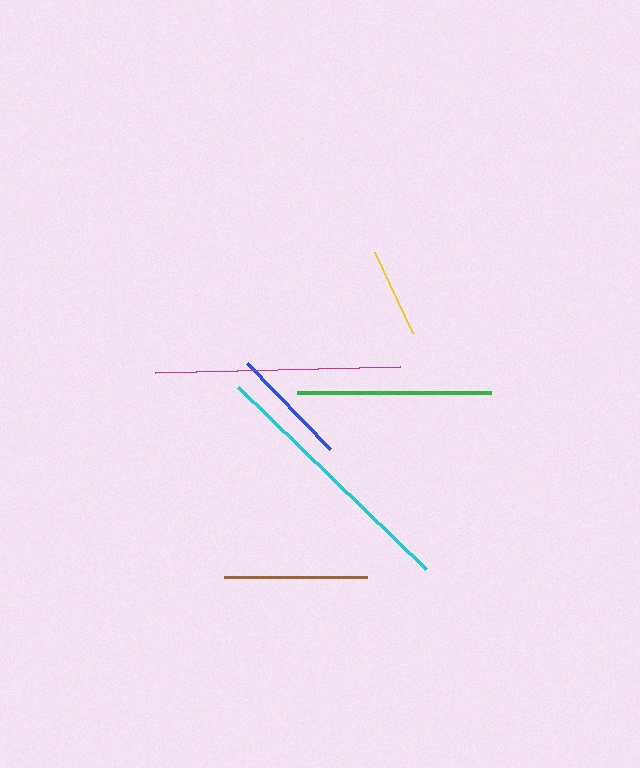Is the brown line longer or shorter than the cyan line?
The cyan line is longer than the brown line.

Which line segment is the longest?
The cyan line is the longest at approximately 262 pixels.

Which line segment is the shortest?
The yellow line is the shortest at approximately 90 pixels.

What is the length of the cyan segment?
The cyan segment is approximately 262 pixels long.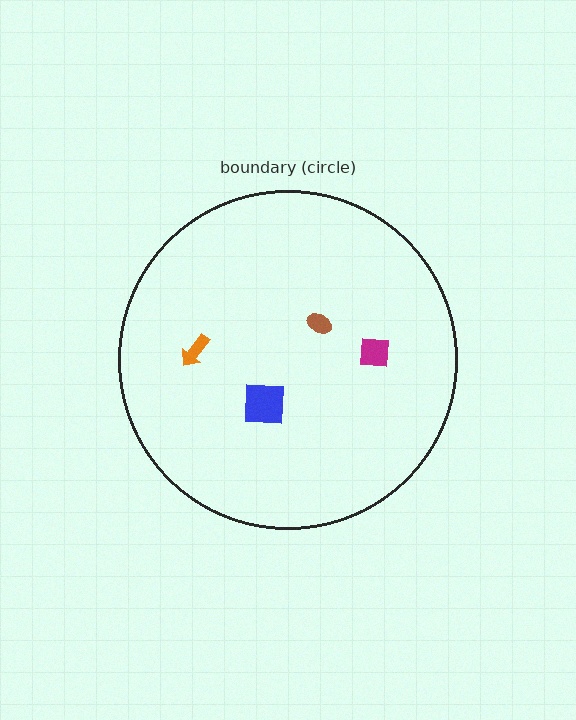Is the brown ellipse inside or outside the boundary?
Inside.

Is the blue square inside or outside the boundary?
Inside.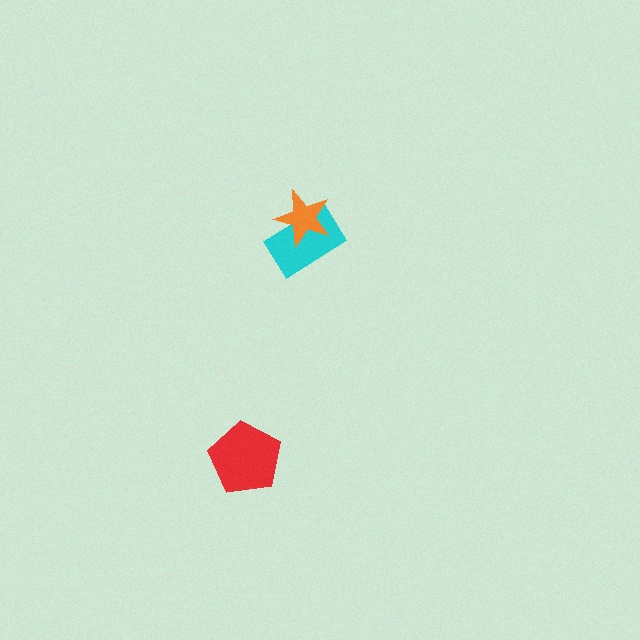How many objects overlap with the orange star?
1 object overlaps with the orange star.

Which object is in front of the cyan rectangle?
The orange star is in front of the cyan rectangle.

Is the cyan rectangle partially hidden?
Yes, it is partially covered by another shape.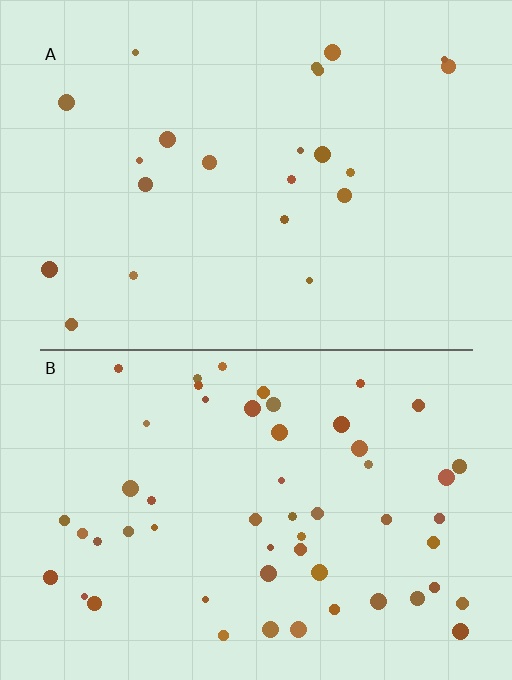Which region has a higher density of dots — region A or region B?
B (the bottom).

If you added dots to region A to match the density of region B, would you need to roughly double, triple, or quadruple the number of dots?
Approximately double.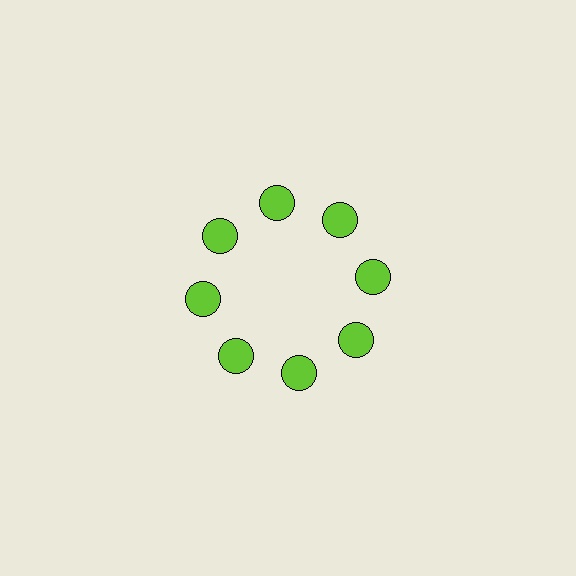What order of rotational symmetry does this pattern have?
This pattern has 8-fold rotational symmetry.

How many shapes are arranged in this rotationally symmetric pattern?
There are 8 shapes, arranged in 8 groups of 1.